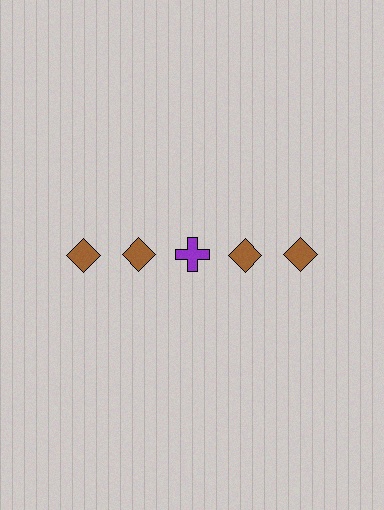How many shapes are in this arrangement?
There are 5 shapes arranged in a grid pattern.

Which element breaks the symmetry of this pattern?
The purple cross in the top row, center column breaks the symmetry. All other shapes are brown diamonds.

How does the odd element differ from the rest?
It differs in both color (purple instead of brown) and shape (cross instead of diamond).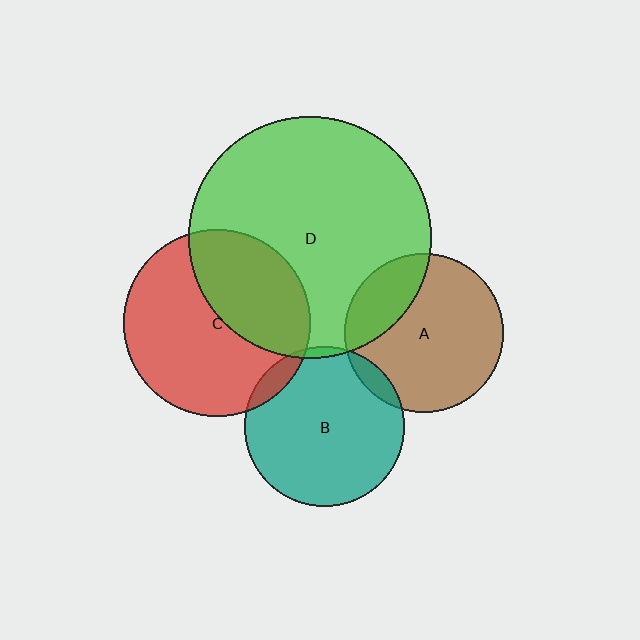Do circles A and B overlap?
Yes.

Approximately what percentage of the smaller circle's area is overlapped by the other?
Approximately 5%.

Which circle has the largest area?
Circle D (green).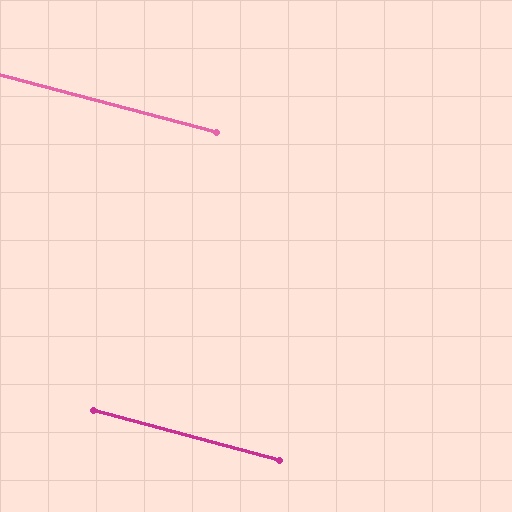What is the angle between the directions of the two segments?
Approximately 0 degrees.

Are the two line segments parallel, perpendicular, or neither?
Parallel — their directions differ by only 0.2°.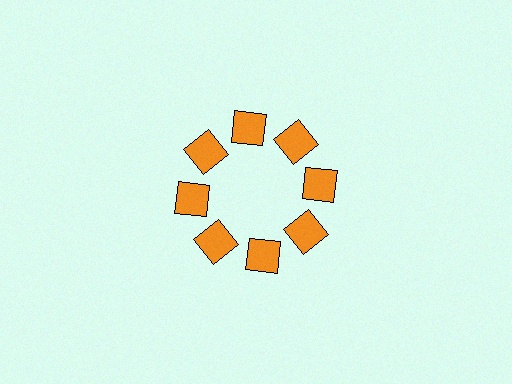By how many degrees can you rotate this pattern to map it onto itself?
The pattern maps onto itself every 45 degrees of rotation.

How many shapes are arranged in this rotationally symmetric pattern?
There are 8 shapes, arranged in 8 groups of 1.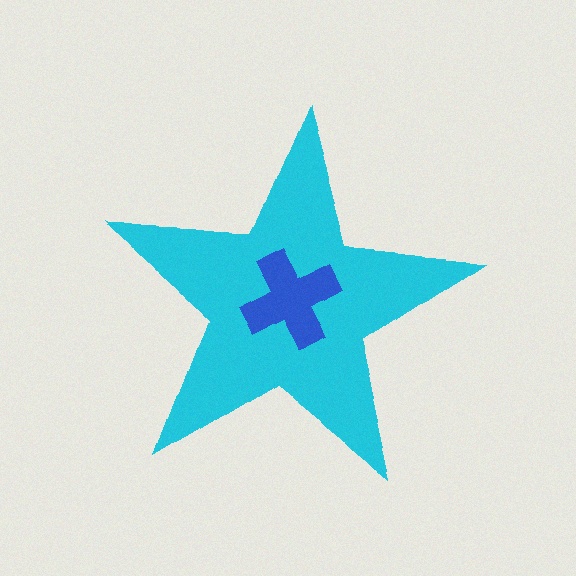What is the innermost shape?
The blue cross.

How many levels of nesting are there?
2.